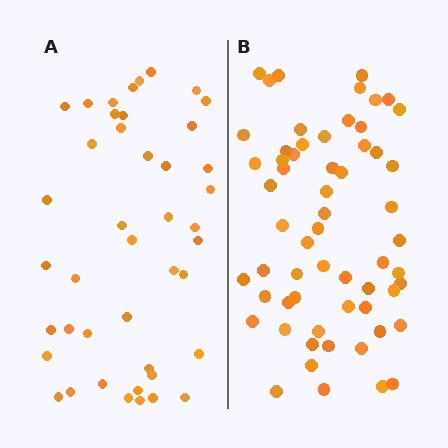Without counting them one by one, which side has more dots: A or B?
Region B (the right region) has more dots.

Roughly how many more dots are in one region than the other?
Region B has approximately 15 more dots than region A.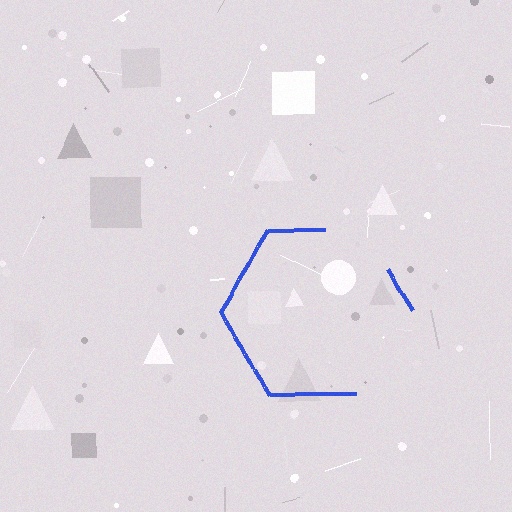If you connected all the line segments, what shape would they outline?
They would outline a hexagon.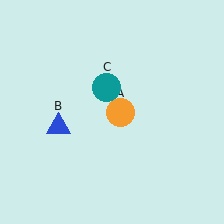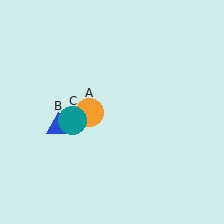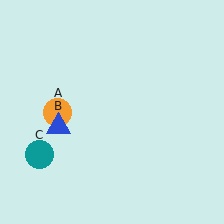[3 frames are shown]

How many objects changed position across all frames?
2 objects changed position: orange circle (object A), teal circle (object C).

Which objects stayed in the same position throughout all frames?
Blue triangle (object B) remained stationary.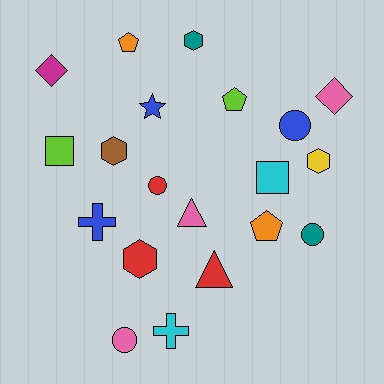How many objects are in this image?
There are 20 objects.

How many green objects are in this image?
There are no green objects.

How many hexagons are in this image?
There are 4 hexagons.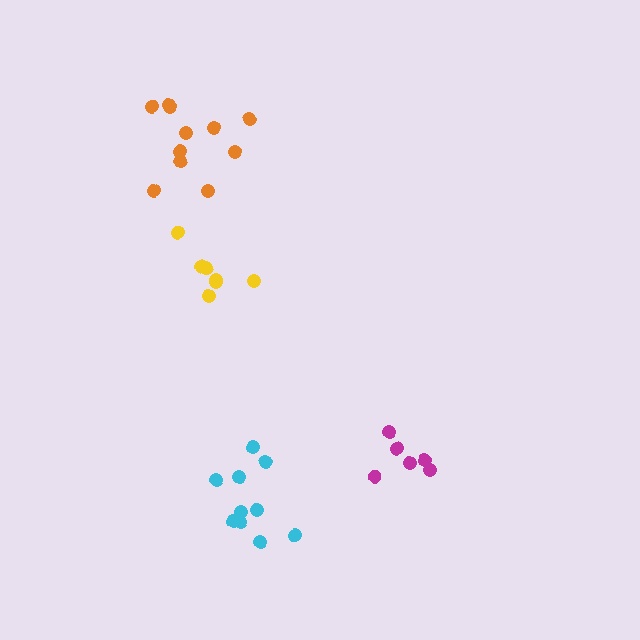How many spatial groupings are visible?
There are 4 spatial groupings.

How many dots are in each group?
Group 1: 6 dots, Group 2: 8 dots, Group 3: 11 dots, Group 4: 10 dots (35 total).